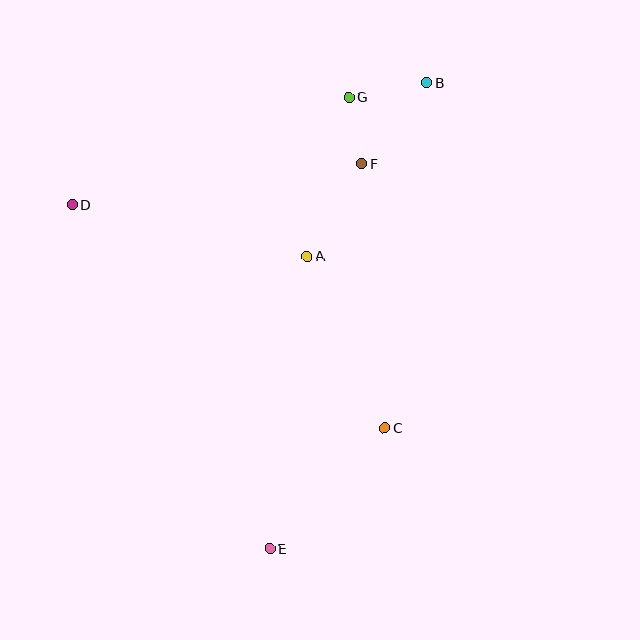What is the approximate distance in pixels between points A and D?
The distance between A and D is approximately 241 pixels.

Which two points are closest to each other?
Points F and G are closest to each other.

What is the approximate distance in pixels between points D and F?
The distance between D and F is approximately 293 pixels.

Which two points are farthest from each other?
Points B and E are farthest from each other.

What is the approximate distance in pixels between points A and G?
The distance between A and G is approximately 165 pixels.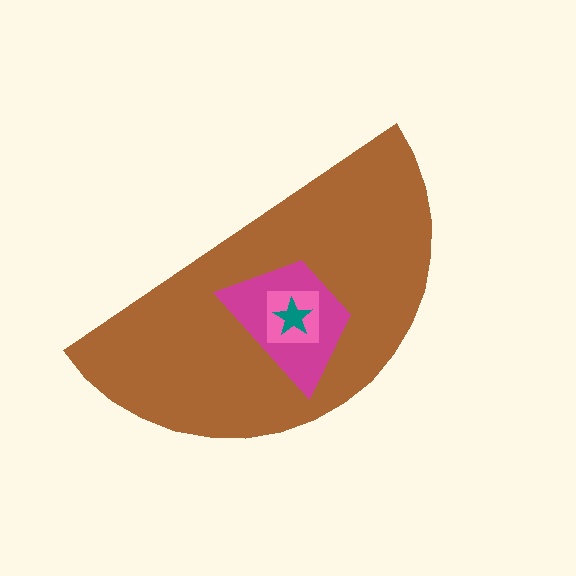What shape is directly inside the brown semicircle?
The magenta trapezoid.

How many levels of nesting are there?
4.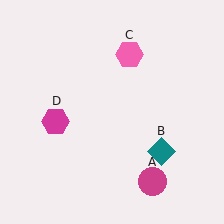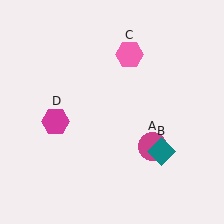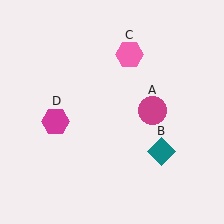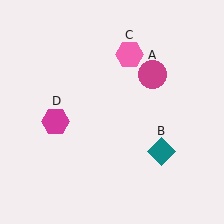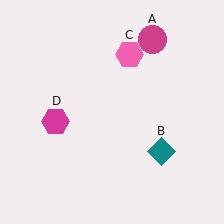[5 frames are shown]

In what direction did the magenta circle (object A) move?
The magenta circle (object A) moved up.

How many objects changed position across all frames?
1 object changed position: magenta circle (object A).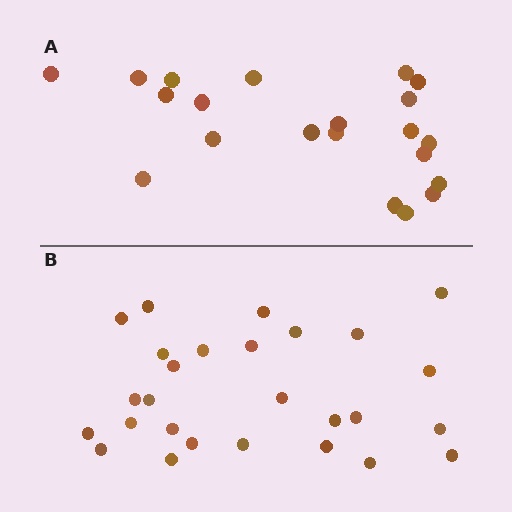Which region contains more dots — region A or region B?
Region B (the bottom region) has more dots.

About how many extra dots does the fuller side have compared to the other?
Region B has about 6 more dots than region A.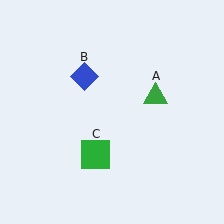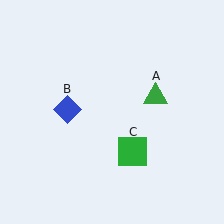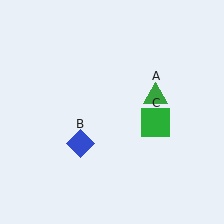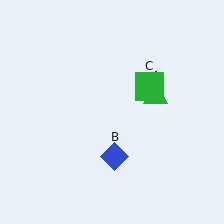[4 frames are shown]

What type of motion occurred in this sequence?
The blue diamond (object B), green square (object C) rotated counterclockwise around the center of the scene.